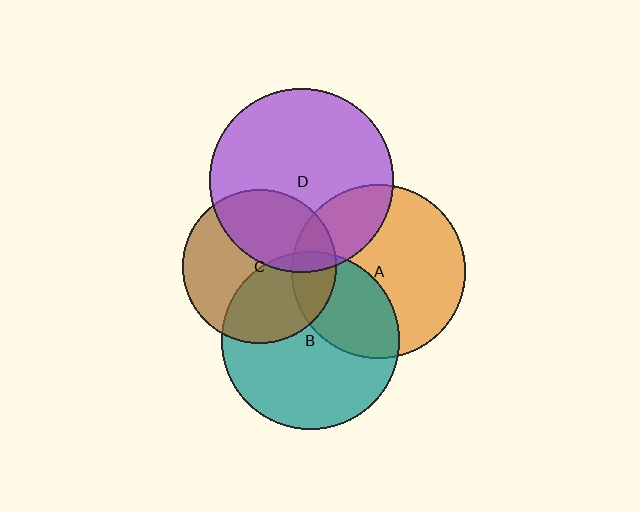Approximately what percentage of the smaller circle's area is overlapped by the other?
Approximately 35%.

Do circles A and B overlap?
Yes.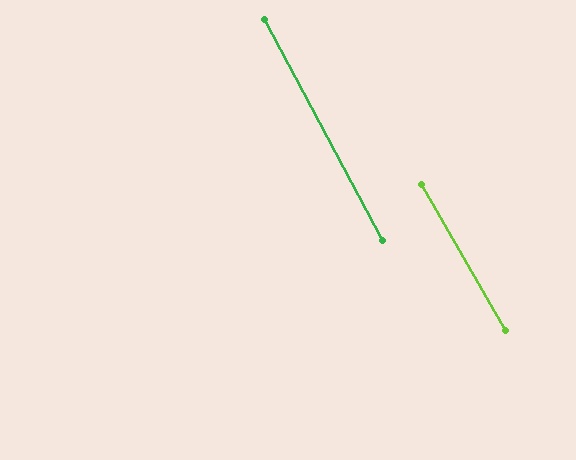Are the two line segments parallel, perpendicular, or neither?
Parallel — their directions differ by only 1.7°.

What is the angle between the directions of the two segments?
Approximately 2 degrees.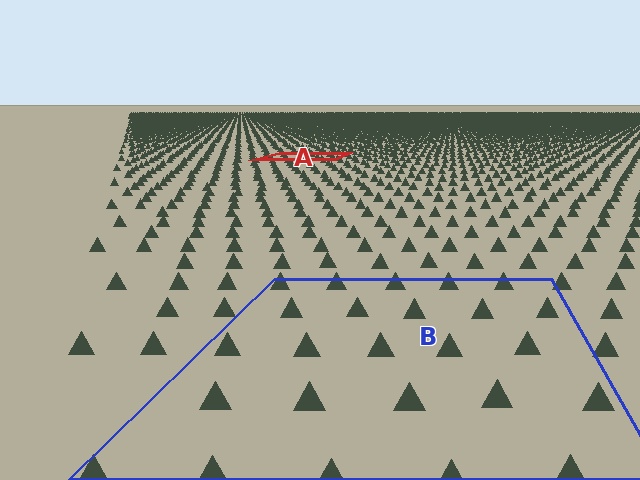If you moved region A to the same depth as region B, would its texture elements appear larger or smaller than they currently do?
They would appear larger. At a closer depth, the same texture elements are projected at a bigger on-screen size.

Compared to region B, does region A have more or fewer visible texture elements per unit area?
Region A has more texture elements per unit area — they are packed more densely because it is farther away.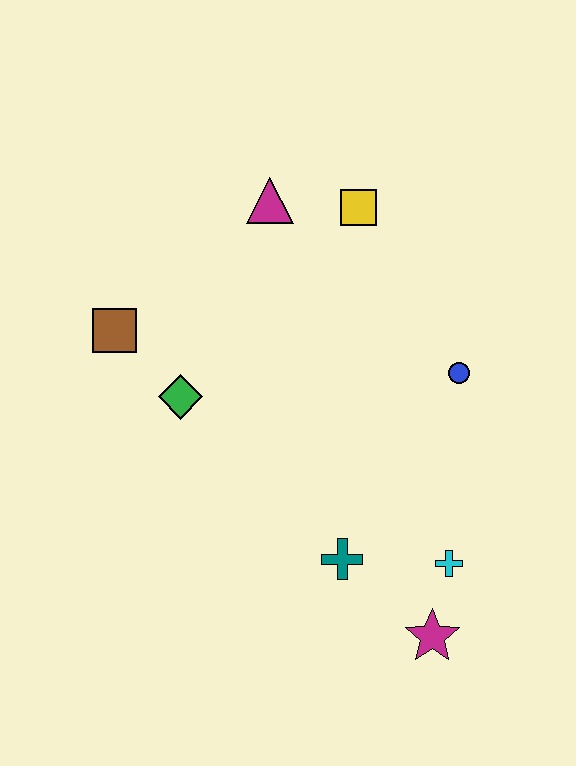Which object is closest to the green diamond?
The brown square is closest to the green diamond.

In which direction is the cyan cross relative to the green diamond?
The cyan cross is to the right of the green diamond.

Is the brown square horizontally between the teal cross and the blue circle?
No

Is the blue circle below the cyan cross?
No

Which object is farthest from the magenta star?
The magenta triangle is farthest from the magenta star.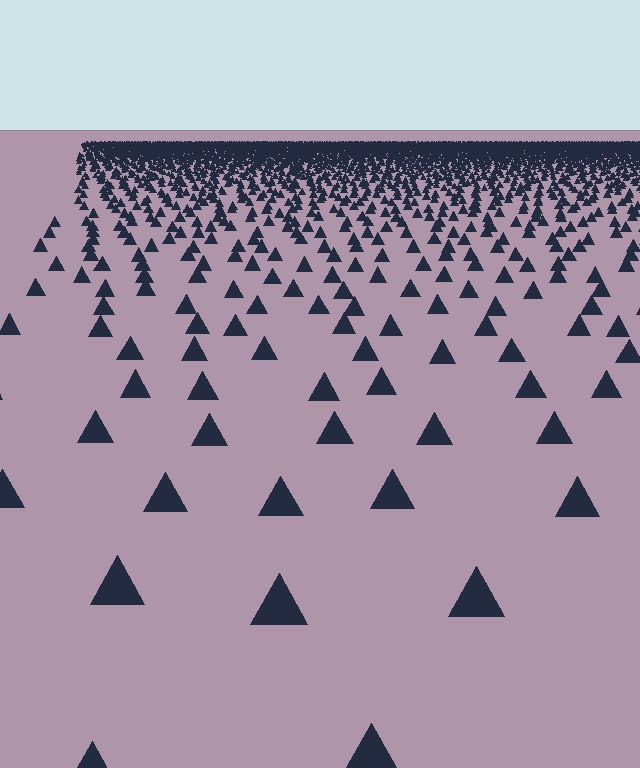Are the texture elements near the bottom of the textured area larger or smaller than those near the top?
Larger. Near the bottom, elements are closer to the viewer and appear at a bigger on-screen size.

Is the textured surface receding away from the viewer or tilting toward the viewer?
The surface is receding away from the viewer. Texture elements get smaller and denser toward the top.